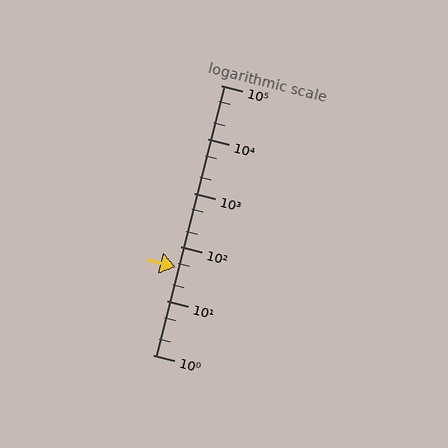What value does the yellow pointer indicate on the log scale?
The pointer indicates approximately 42.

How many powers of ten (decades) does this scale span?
The scale spans 5 decades, from 1 to 100000.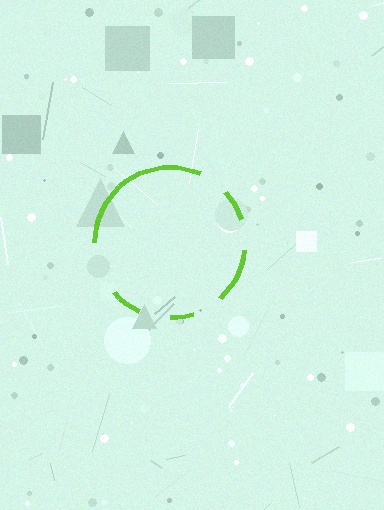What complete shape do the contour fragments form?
The contour fragments form a circle.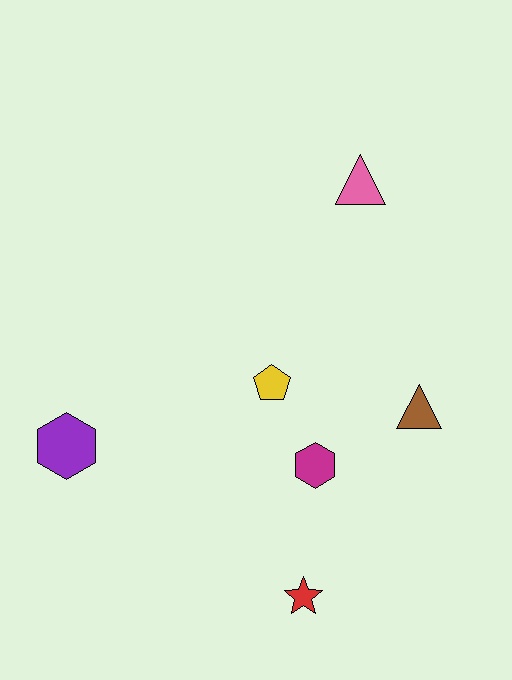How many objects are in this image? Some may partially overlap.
There are 6 objects.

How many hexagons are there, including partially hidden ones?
There are 2 hexagons.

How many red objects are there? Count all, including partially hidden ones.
There is 1 red object.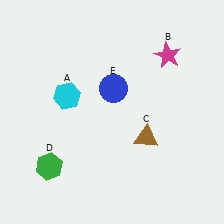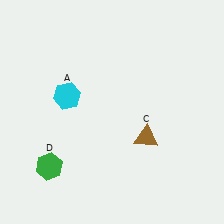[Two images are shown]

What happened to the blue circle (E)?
The blue circle (E) was removed in Image 2. It was in the top-right area of Image 1.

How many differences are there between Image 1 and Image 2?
There are 2 differences between the two images.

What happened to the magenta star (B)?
The magenta star (B) was removed in Image 2. It was in the top-right area of Image 1.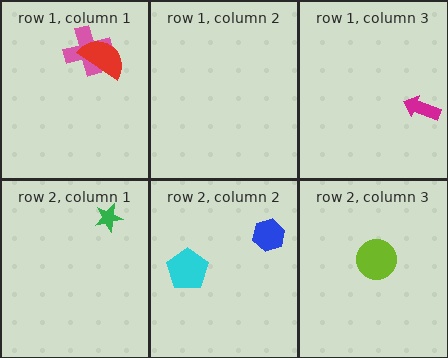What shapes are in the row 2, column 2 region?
The blue hexagon, the cyan pentagon.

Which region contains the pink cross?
The row 1, column 1 region.